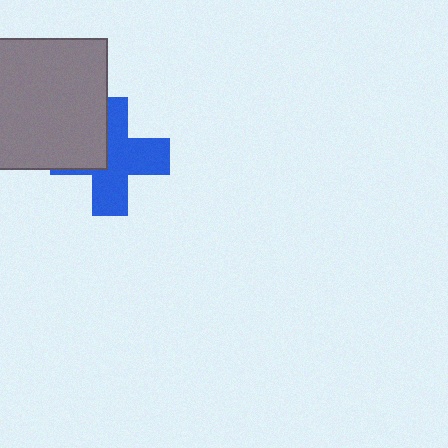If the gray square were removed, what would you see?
You would see the complete blue cross.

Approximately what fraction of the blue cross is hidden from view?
Roughly 34% of the blue cross is hidden behind the gray square.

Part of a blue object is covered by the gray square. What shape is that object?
It is a cross.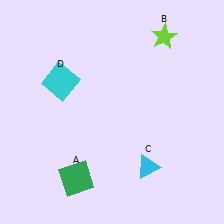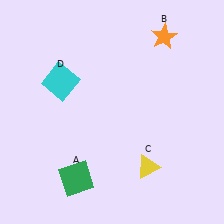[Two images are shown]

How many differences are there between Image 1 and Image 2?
There are 2 differences between the two images.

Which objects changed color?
B changed from lime to orange. C changed from cyan to yellow.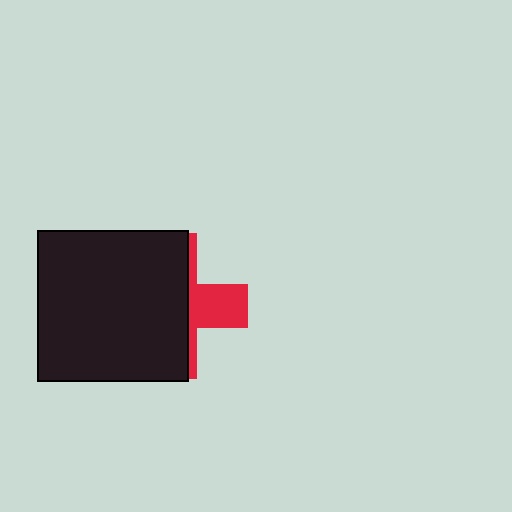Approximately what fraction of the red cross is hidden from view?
Roughly 69% of the red cross is hidden behind the black square.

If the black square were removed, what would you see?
You would see the complete red cross.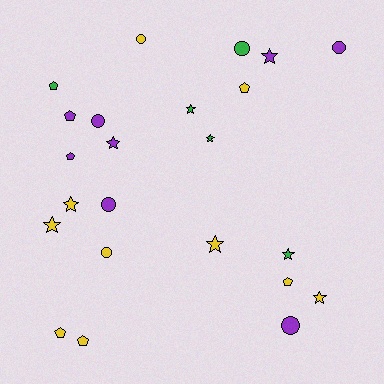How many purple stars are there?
There are 2 purple stars.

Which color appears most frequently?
Yellow, with 10 objects.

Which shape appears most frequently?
Star, with 9 objects.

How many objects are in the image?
There are 23 objects.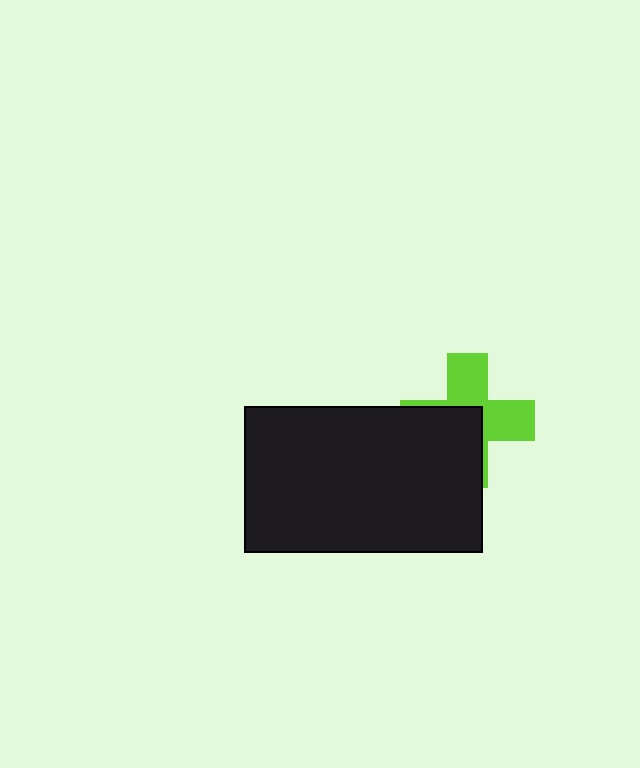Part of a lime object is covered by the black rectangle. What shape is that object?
It is a cross.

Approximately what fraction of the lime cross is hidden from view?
Roughly 50% of the lime cross is hidden behind the black rectangle.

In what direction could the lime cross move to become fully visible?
The lime cross could move toward the upper-right. That would shift it out from behind the black rectangle entirely.